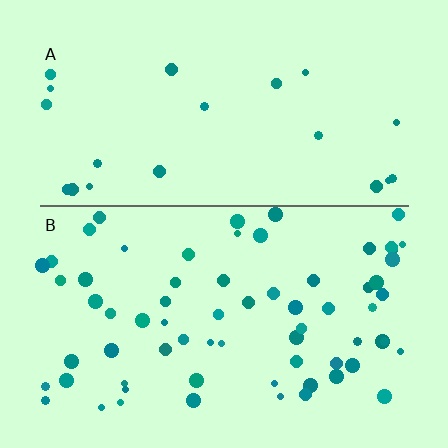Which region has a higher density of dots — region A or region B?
B (the bottom).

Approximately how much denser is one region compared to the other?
Approximately 3.1× — region B over region A.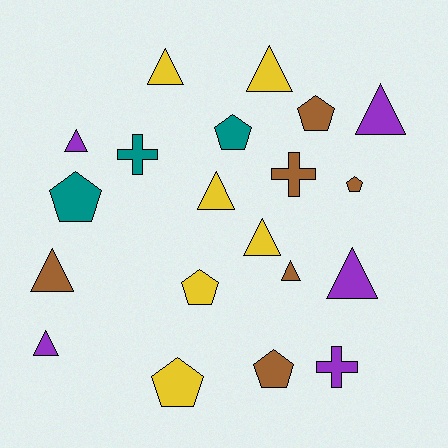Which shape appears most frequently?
Triangle, with 10 objects.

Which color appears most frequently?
Brown, with 6 objects.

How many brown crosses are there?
There is 1 brown cross.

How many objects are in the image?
There are 20 objects.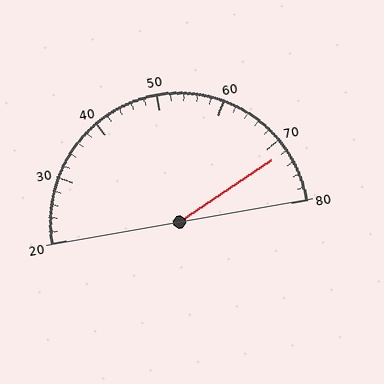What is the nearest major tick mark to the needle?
The nearest major tick mark is 70.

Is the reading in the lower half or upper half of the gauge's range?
The reading is in the upper half of the range (20 to 80).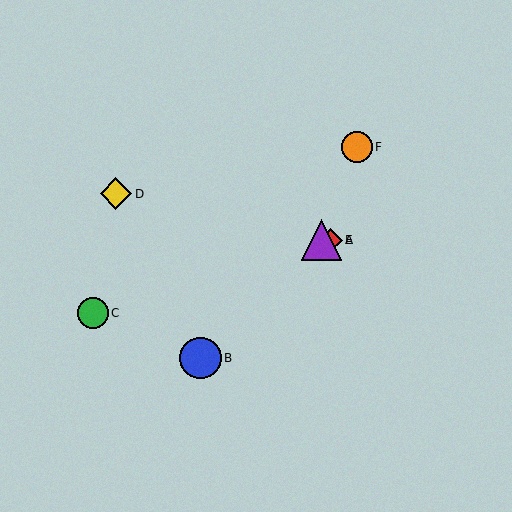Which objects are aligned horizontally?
Objects A, E are aligned horizontally.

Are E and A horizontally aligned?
Yes, both are at y≈240.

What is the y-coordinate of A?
Object A is at y≈240.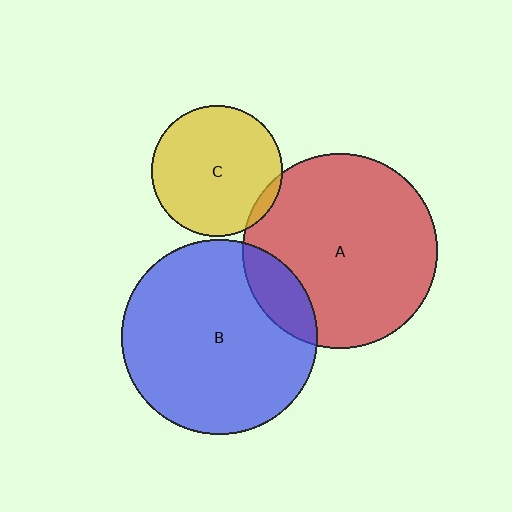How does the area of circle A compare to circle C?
Approximately 2.2 times.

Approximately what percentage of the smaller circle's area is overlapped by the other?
Approximately 15%.